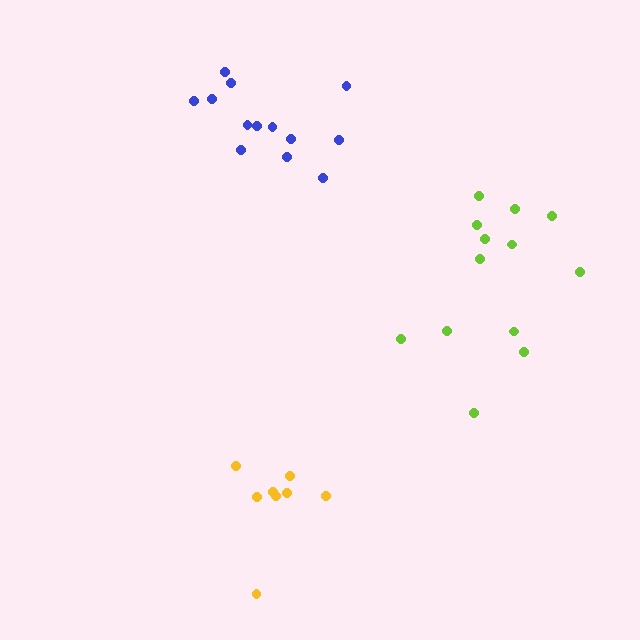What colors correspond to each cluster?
The clusters are colored: blue, yellow, lime.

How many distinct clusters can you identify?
There are 3 distinct clusters.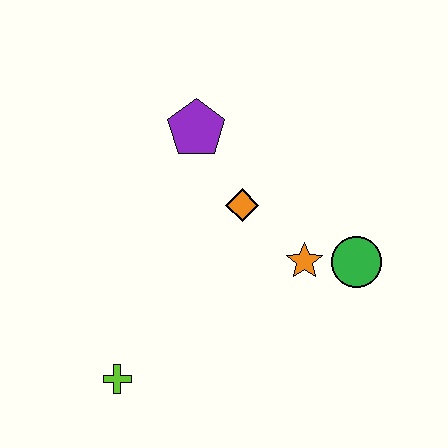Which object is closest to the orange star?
The green circle is closest to the orange star.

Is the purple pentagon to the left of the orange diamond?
Yes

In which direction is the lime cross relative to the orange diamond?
The lime cross is below the orange diamond.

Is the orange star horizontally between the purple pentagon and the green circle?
Yes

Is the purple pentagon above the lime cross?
Yes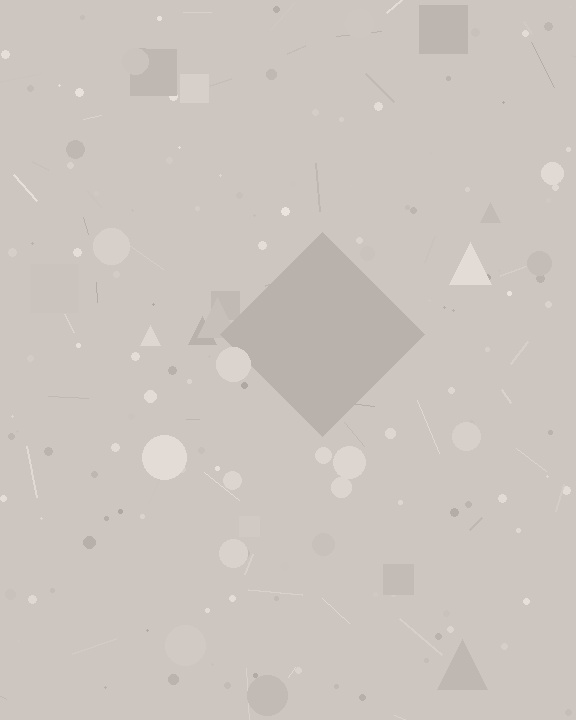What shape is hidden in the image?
A diamond is hidden in the image.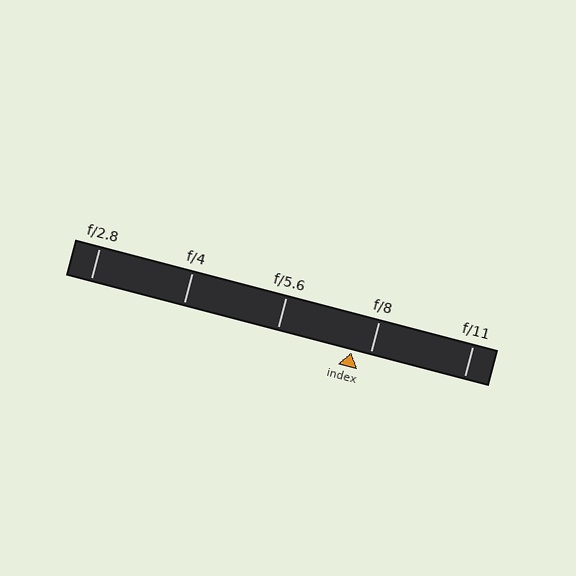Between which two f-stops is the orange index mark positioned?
The index mark is between f/5.6 and f/8.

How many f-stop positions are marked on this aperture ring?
There are 5 f-stop positions marked.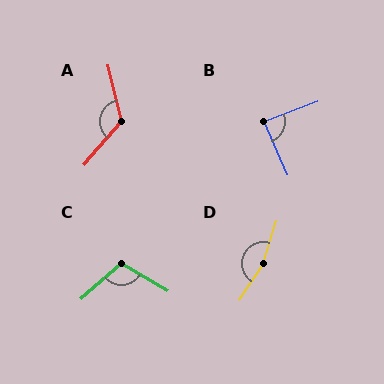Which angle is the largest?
D, at approximately 165 degrees.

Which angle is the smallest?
B, at approximately 87 degrees.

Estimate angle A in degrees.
Approximately 126 degrees.